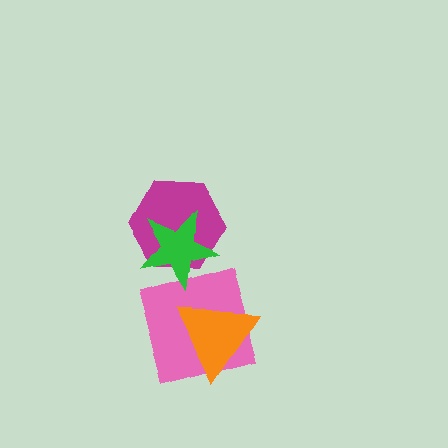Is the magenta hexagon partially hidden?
Yes, it is partially covered by another shape.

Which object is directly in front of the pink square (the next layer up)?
The orange triangle is directly in front of the pink square.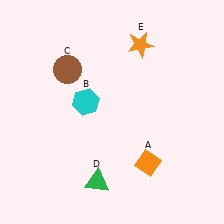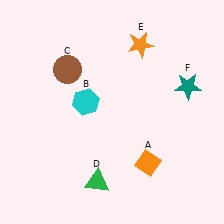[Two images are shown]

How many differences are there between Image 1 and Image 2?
There is 1 difference between the two images.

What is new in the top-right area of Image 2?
A teal star (F) was added in the top-right area of Image 2.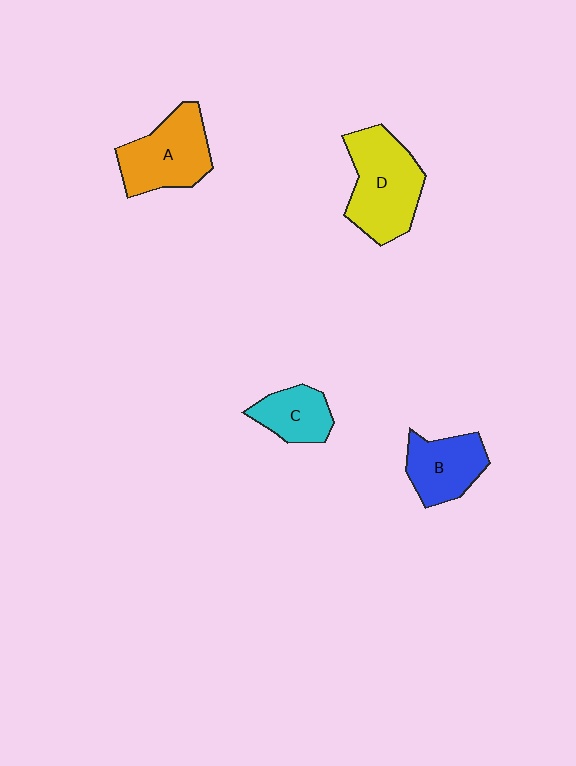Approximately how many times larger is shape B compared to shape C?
Approximately 1.3 times.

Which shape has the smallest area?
Shape C (cyan).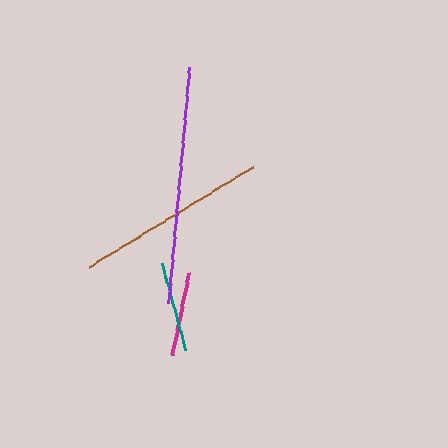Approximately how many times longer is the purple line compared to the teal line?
The purple line is approximately 2.6 times the length of the teal line.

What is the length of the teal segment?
The teal segment is approximately 90 pixels long.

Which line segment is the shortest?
The magenta line is the shortest at approximately 84 pixels.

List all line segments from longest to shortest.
From longest to shortest: purple, brown, teal, magenta.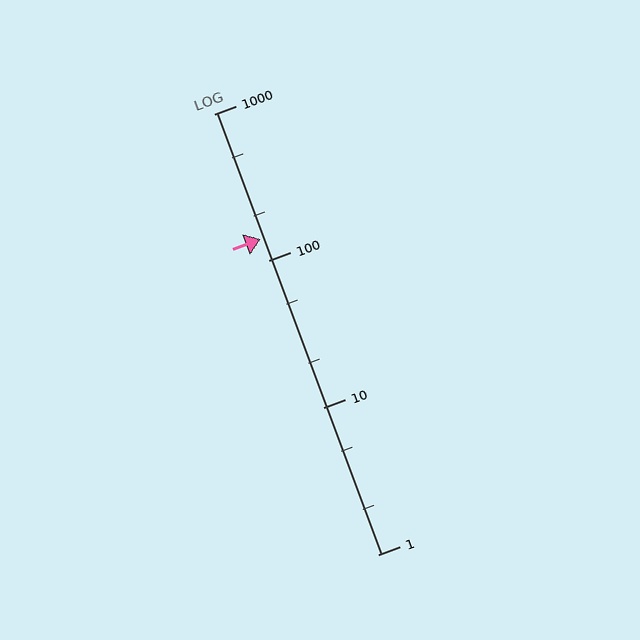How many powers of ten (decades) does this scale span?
The scale spans 3 decades, from 1 to 1000.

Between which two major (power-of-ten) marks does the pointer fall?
The pointer is between 100 and 1000.